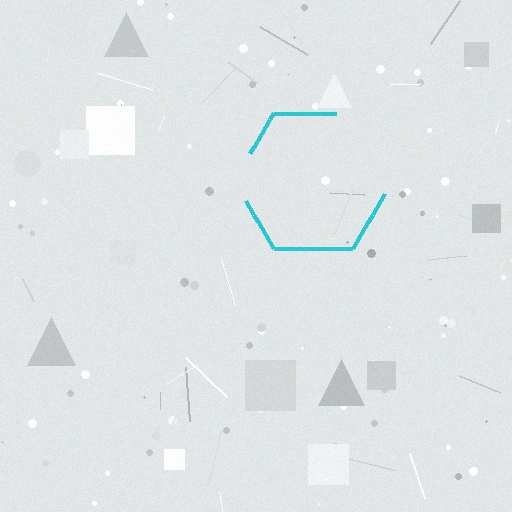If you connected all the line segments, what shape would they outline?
They would outline a hexagon.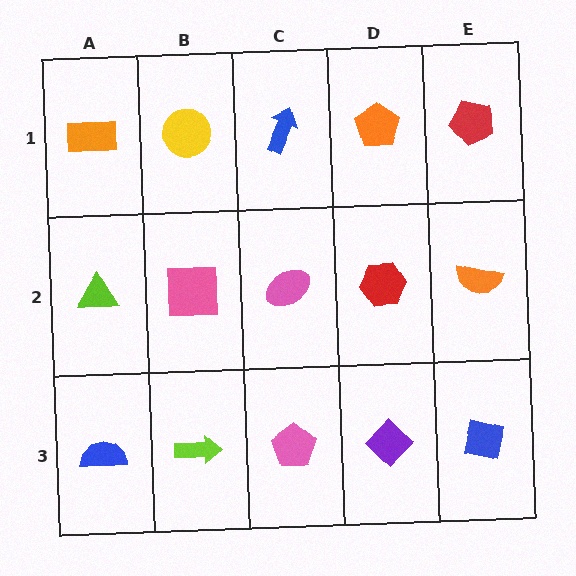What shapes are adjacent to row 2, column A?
An orange rectangle (row 1, column A), a blue semicircle (row 3, column A), a pink square (row 2, column B).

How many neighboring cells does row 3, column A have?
2.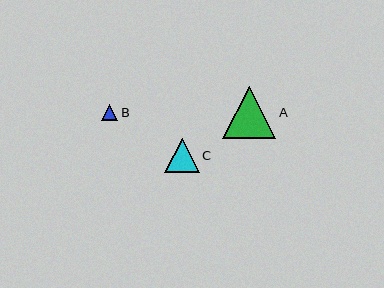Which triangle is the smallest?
Triangle B is the smallest with a size of approximately 16 pixels.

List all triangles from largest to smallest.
From largest to smallest: A, C, B.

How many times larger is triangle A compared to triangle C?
Triangle A is approximately 1.5 times the size of triangle C.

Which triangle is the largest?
Triangle A is the largest with a size of approximately 53 pixels.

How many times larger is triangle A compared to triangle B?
Triangle A is approximately 3.2 times the size of triangle B.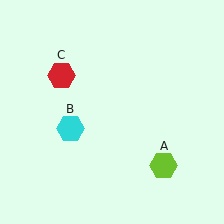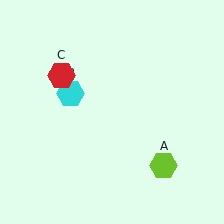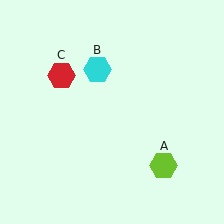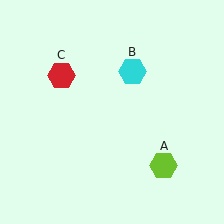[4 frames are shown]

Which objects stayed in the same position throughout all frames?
Lime hexagon (object A) and red hexagon (object C) remained stationary.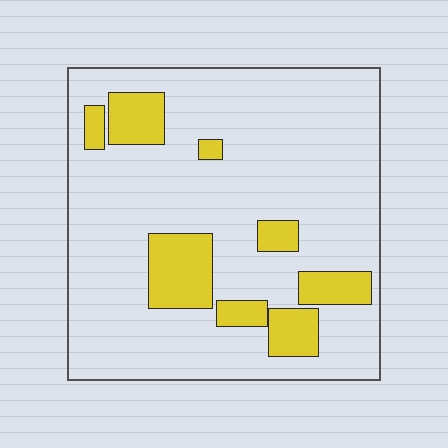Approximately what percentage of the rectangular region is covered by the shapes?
Approximately 15%.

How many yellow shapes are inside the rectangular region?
8.